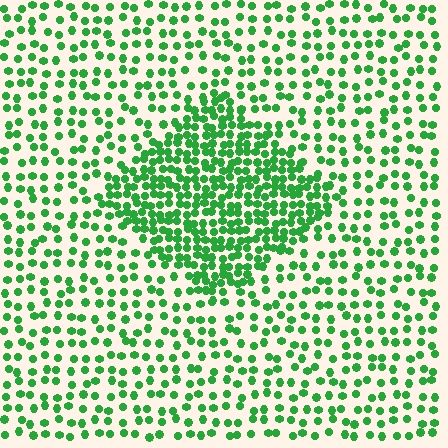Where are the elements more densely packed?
The elements are more densely packed inside the diamond boundary.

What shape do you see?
I see a diamond.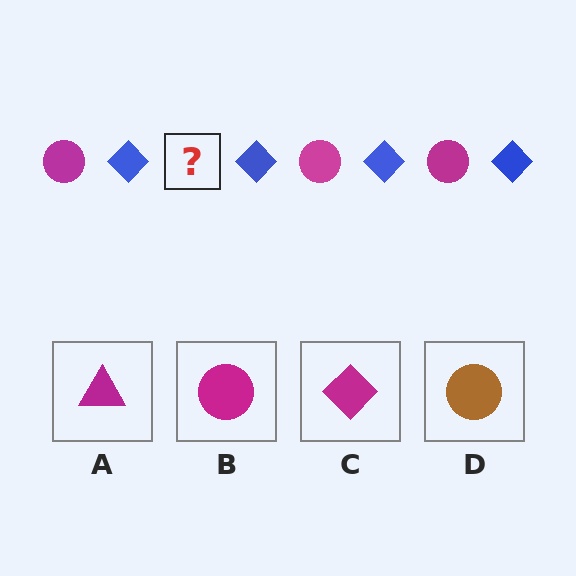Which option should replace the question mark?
Option B.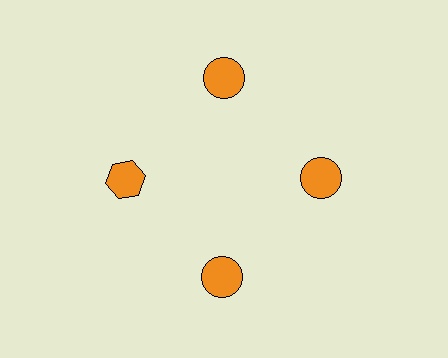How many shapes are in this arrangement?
There are 4 shapes arranged in a ring pattern.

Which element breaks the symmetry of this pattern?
The orange hexagon at roughly the 9 o'clock position breaks the symmetry. All other shapes are orange circles.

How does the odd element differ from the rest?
It has a different shape: hexagon instead of circle.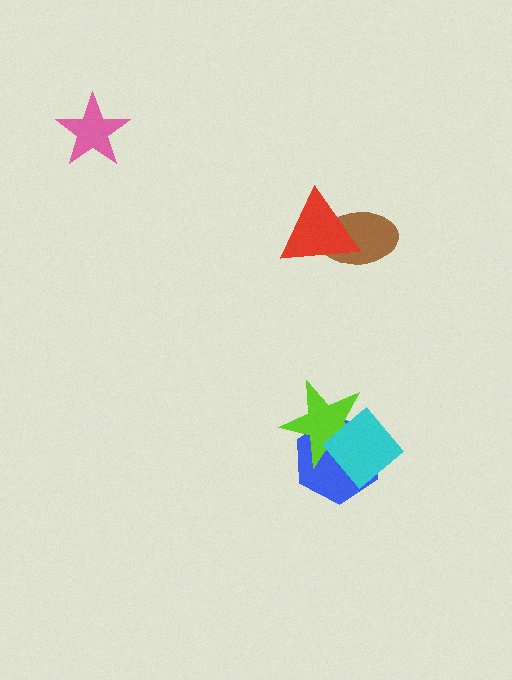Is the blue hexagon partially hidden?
Yes, it is partially covered by another shape.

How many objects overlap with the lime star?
2 objects overlap with the lime star.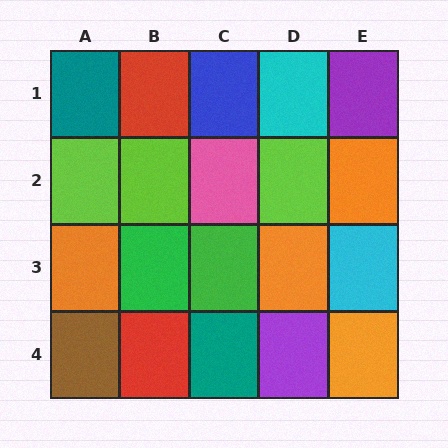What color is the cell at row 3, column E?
Cyan.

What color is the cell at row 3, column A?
Orange.